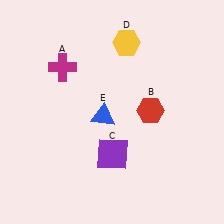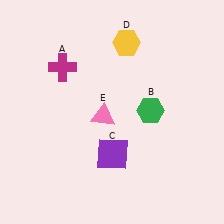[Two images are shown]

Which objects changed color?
B changed from red to green. E changed from blue to pink.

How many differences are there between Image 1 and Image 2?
There are 2 differences between the two images.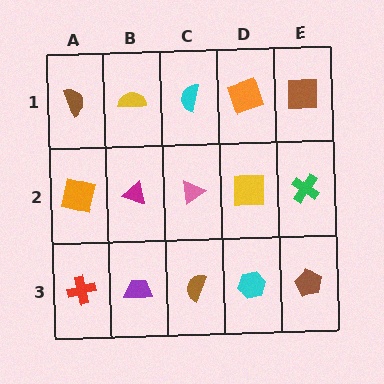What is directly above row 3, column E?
A green cross.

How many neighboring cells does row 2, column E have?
3.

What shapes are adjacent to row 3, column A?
An orange square (row 2, column A), a purple trapezoid (row 3, column B).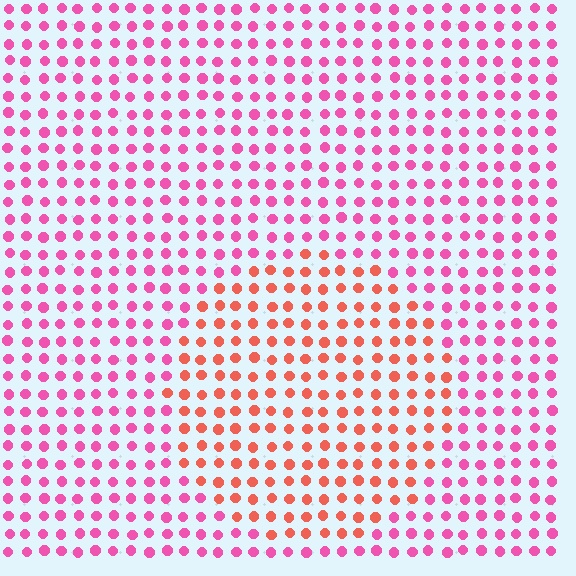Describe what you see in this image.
The image is filled with small pink elements in a uniform arrangement. A circle-shaped region is visible where the elements are tinted to a slightly different hue, forming a subtle color boundary.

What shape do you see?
I see a circle.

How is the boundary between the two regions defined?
The boundary is defined purely by a slight shift in hue (about 40 degrees). Spacing, size, and orientation are identical on both sides.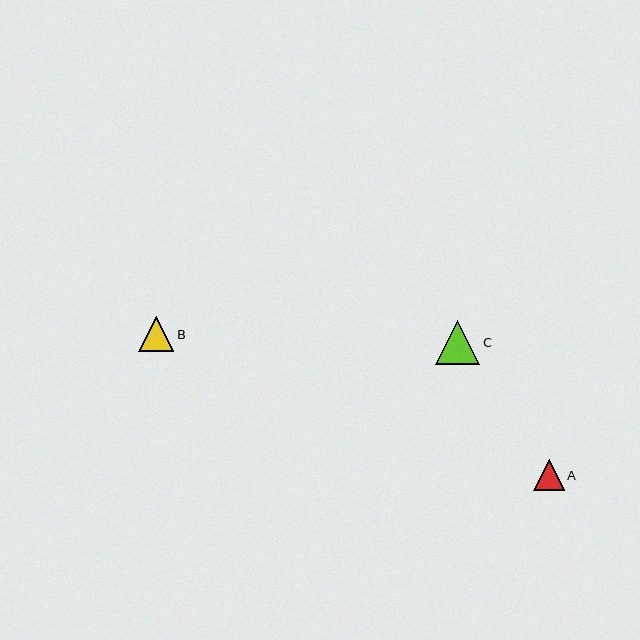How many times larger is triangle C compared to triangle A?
Triangle C is approximately 1.4 times the size of triangle A.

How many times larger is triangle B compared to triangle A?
Triangle B is approximately 1.2 times the size of triangle A.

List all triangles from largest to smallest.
From largest to smallest: C, B, A.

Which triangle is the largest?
Triangle C is the largest with a size of approximately 44 pixels.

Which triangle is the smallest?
Triangle A is the smallest with a size of approximately 31 pixels.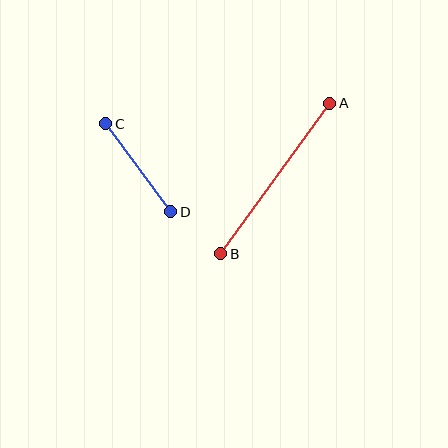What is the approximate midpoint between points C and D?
The midpoint is at approximately (138, 168) pixels.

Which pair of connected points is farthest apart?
Points A and B are farthest apart.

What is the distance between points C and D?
The distance is approximately 110 pixels.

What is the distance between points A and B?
The distance is approximately 186 pixels.